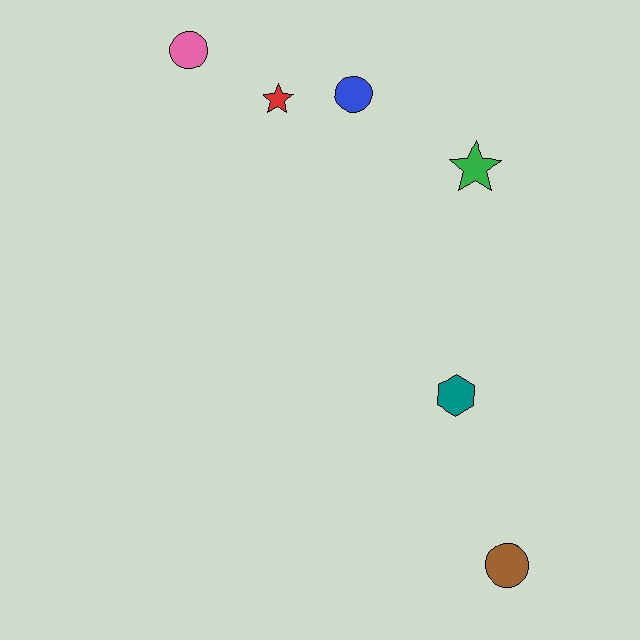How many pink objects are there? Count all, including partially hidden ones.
There is 1 pink object.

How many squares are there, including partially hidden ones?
There are no squares.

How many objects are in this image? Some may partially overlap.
There are 6 objects.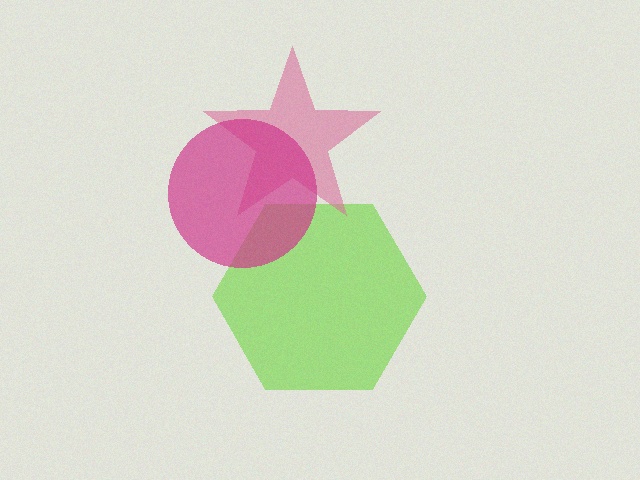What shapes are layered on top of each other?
The layered shapes are: a lime hexagon, a pink star, a magenta circle.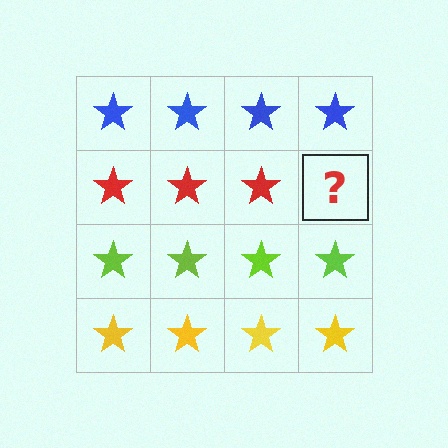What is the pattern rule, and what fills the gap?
The rule is that each row has a consistent color. The gap should be filled with a red star.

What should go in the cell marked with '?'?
The missing cell should contain a red star.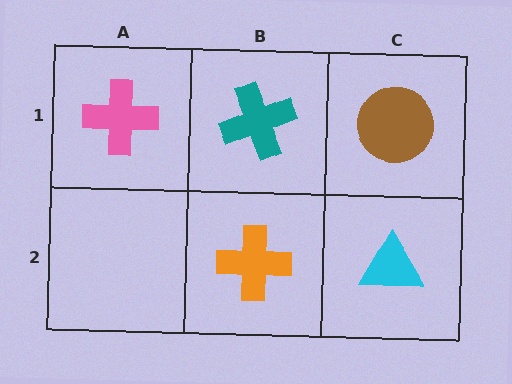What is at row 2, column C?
A cyan triangle.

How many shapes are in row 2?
2 shapes.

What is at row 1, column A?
A pink cross.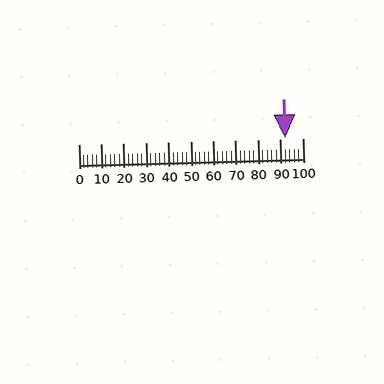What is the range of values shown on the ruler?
The ruler shows values from 0 to 100.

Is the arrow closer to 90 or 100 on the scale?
The arrow is closer to 90.